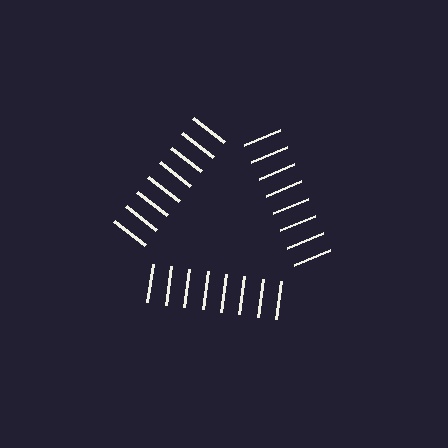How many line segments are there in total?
24 — 8 along each of the 3 edges.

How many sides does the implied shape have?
3 sides — the line-ends trace a triangle.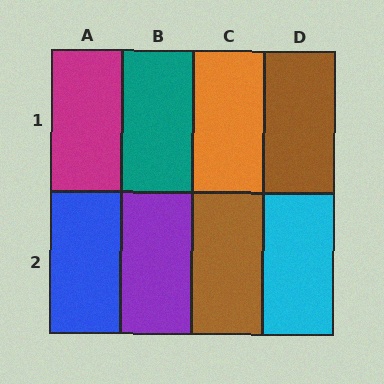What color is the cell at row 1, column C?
Orange.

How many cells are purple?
1 cell is purple.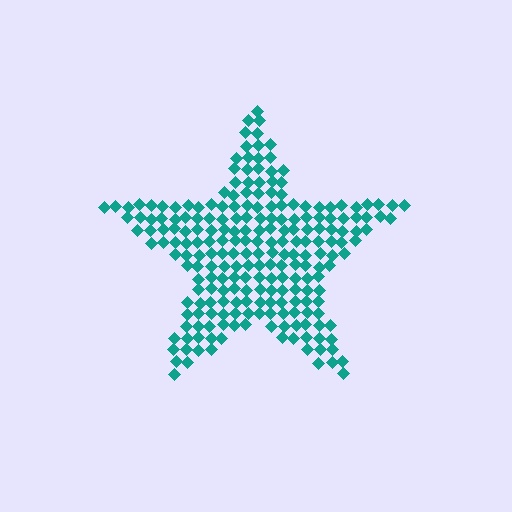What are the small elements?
The small elements are diamonds.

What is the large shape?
The large shape is a star.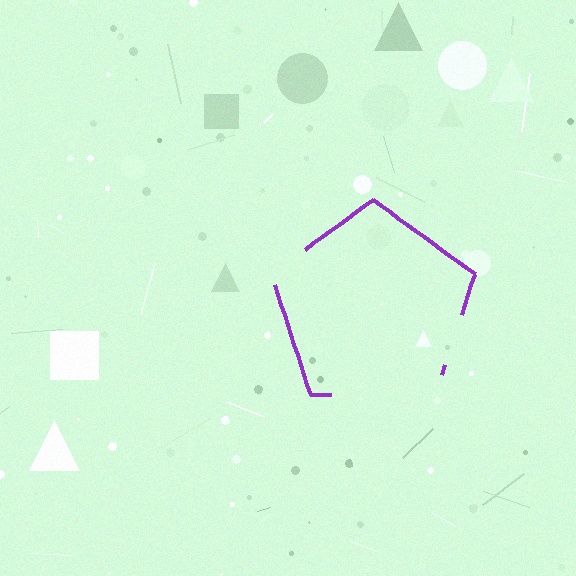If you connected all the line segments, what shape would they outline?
They would outline a pentagon.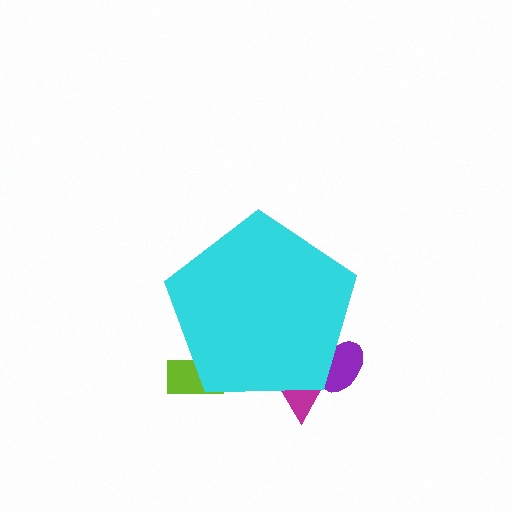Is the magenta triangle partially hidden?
Yes, the magenta triangle is partially hidden behind the cyan pentagon.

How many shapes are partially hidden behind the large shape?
3 shapes are partially hidden.